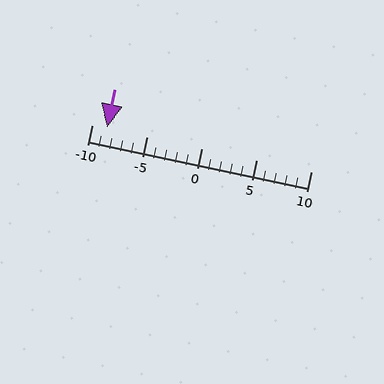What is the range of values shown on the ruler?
The ruler shows values from -10 to 10.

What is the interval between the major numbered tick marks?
The major tick marks are spaced 5 units apart.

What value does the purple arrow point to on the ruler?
The purple arrow points to approximately -9.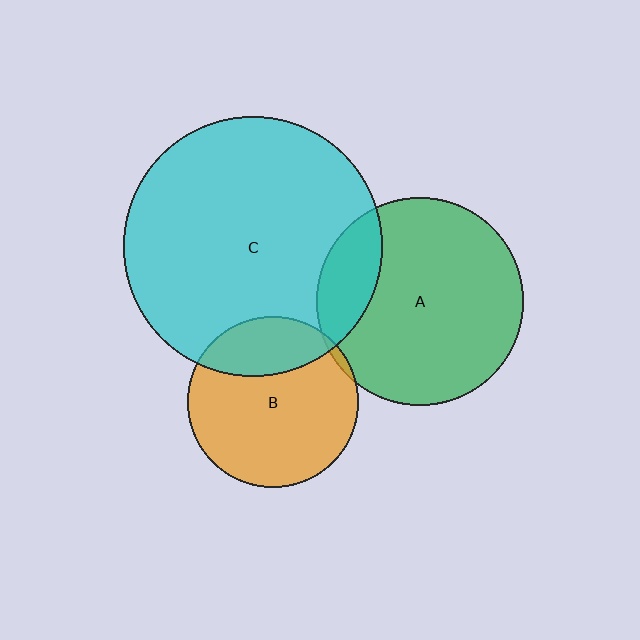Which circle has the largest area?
Circle C (cyan).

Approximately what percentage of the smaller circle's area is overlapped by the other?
Approximately 25%.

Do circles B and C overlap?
Yes.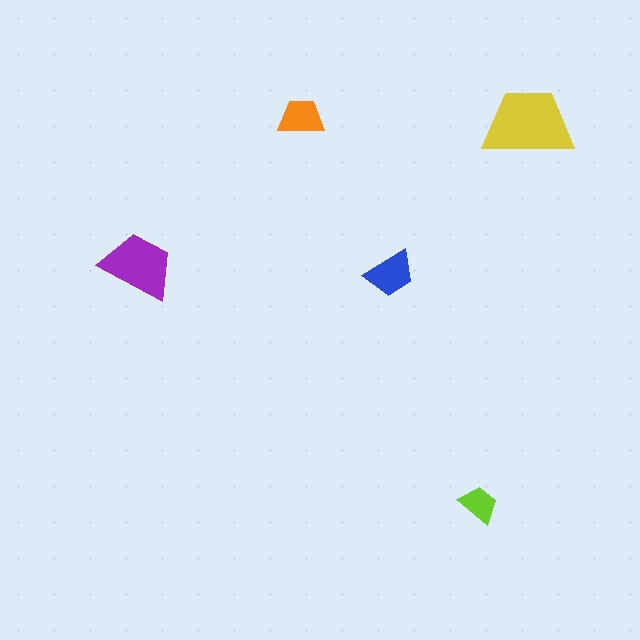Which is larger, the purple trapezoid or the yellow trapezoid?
The yellow one.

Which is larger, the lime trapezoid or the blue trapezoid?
The blue one.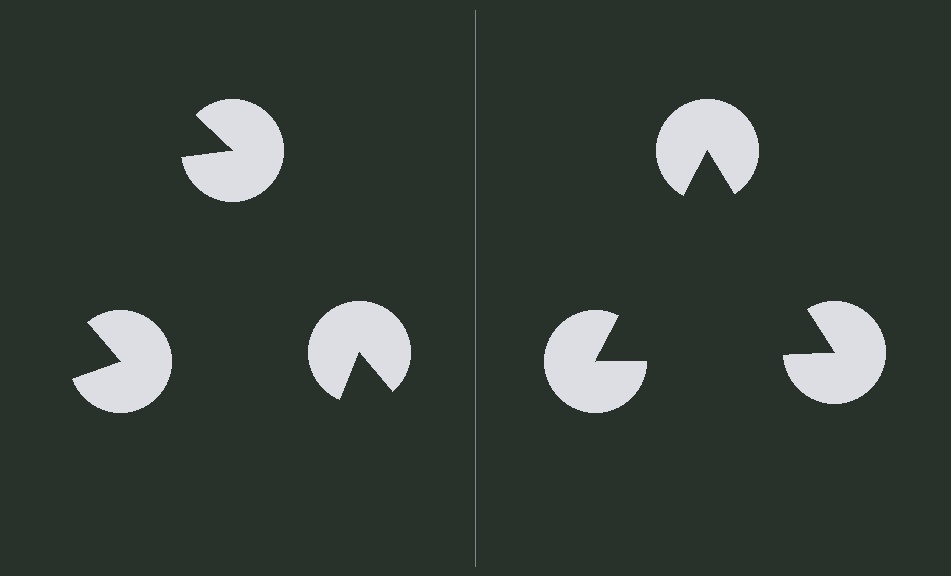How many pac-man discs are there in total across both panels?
6 — 3 on each side.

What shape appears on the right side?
An illusory triangle.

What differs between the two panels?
The pac-man discs are positioned identically on both sides; only the wedge orientations differ. On the right they align to a triangle; on the left they are misaligned.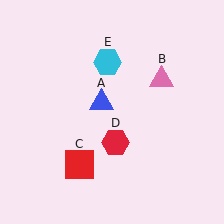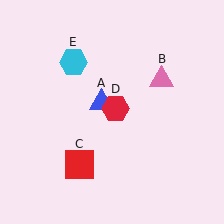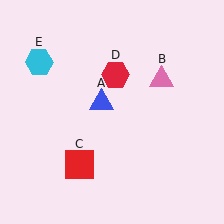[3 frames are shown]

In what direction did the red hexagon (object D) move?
The red hexagon (object D) moved up.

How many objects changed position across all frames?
2 objects changed position: red hexagon (object D), cyan hexagon (object E).